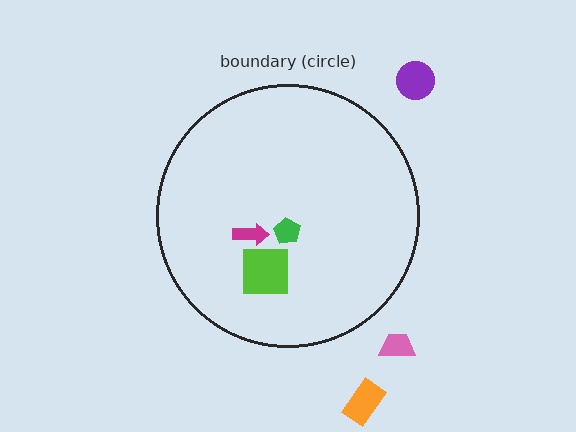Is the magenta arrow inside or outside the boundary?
Inside.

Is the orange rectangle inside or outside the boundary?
Outside.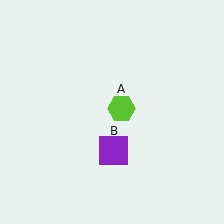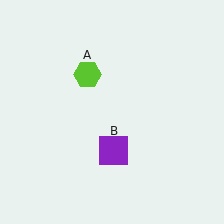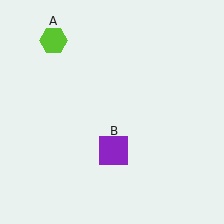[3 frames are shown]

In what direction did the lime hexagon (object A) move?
The lime hexagon (object A) moved up and to the left.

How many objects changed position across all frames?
1 object changed position: lime hexagon (object A).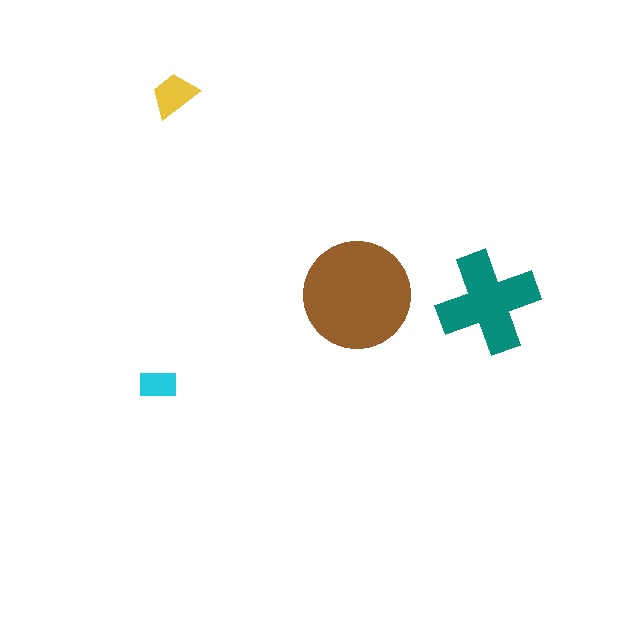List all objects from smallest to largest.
The cyan rectangle, the yellow trapezoid, the teal cross, the brown circle.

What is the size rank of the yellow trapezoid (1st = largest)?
3rd.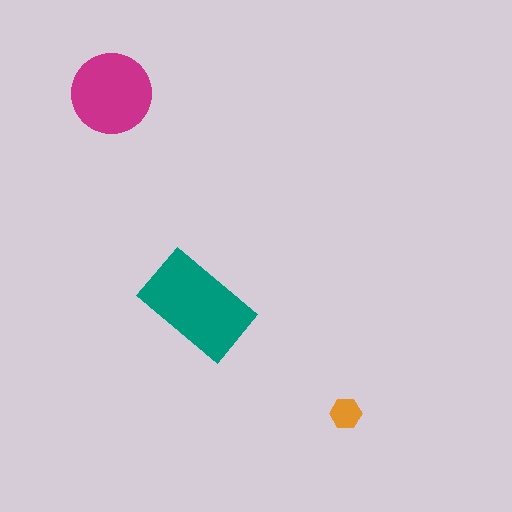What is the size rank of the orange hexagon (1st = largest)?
3rd.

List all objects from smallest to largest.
The orange hexagon, the magenta circle, the teal rectangle.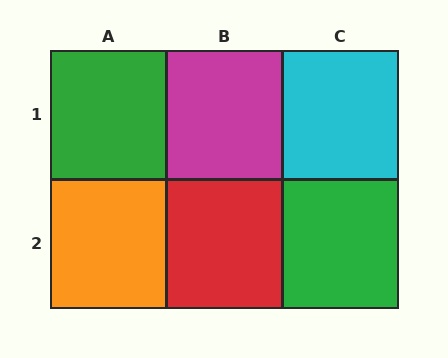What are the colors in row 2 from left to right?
Orange, red, green.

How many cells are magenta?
1 cell is magenta.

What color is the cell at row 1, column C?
Cyan.